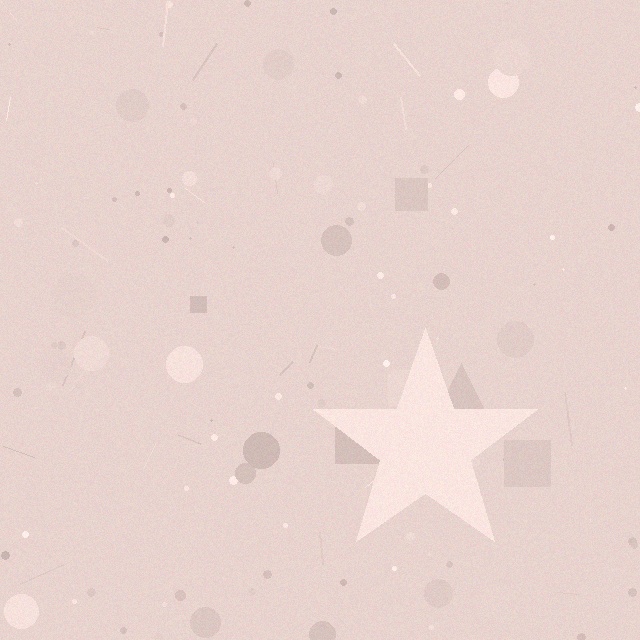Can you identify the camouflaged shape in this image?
The camouflaged shape is a star.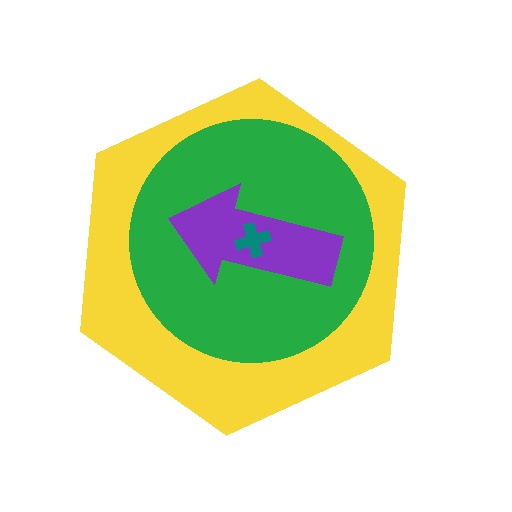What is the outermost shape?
The yellow hexagon.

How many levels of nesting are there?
4.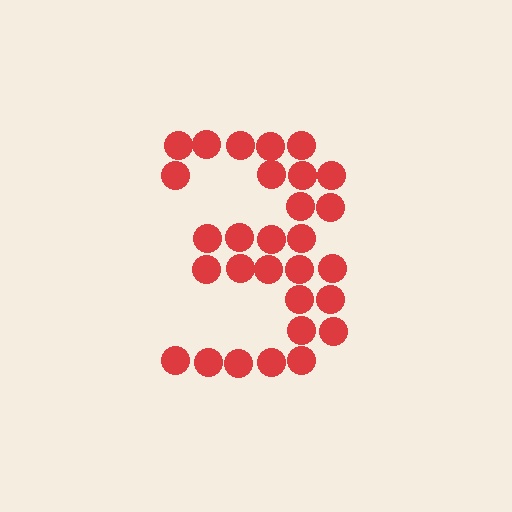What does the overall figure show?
The overall figure shows the digit 3.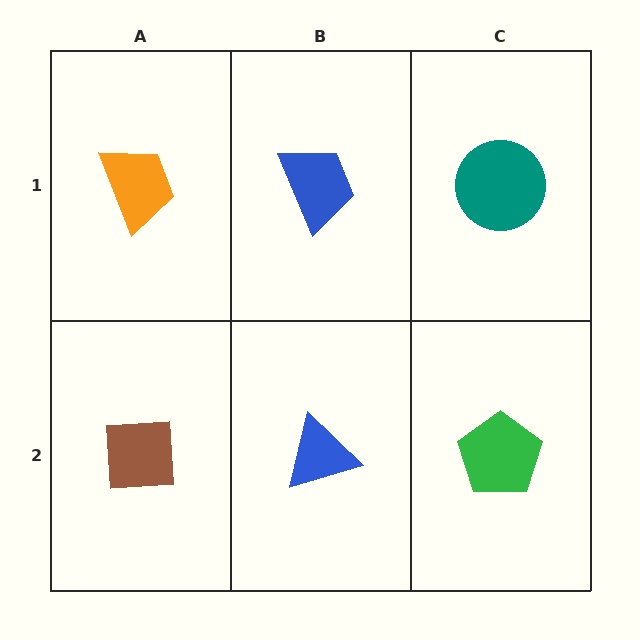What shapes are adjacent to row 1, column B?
A blue triangle (row 2, column B), an orange trapezoid (row 1, column A), a teal circle (row 1, column C).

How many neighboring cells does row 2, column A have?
2.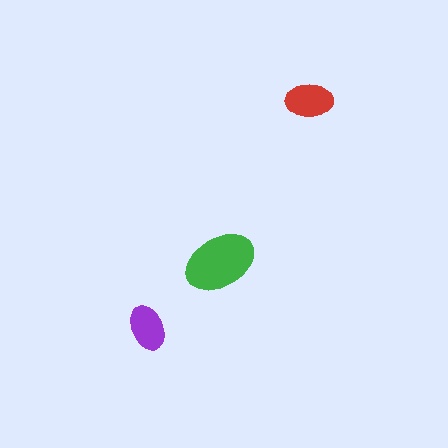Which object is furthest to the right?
The red ellipse is rightmost.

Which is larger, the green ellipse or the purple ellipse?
The green one.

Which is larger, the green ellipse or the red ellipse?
The green one.